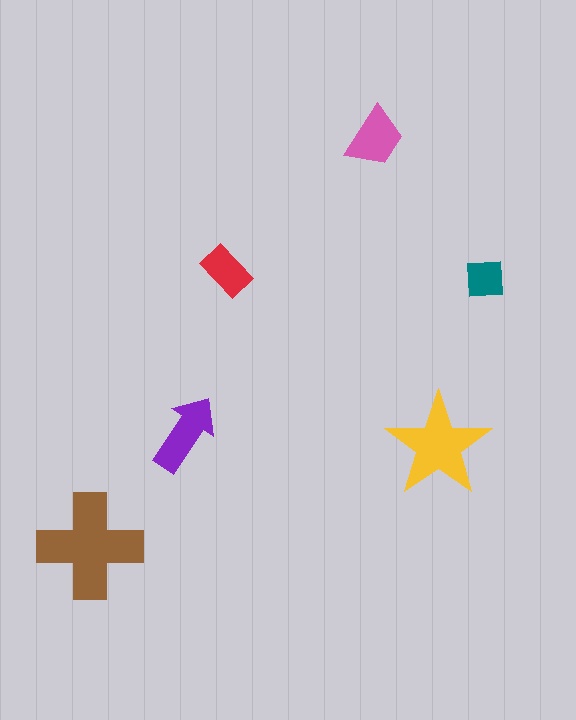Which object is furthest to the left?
The brown cross is leftmost.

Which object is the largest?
The brown cross.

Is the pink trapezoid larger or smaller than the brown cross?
Smaller.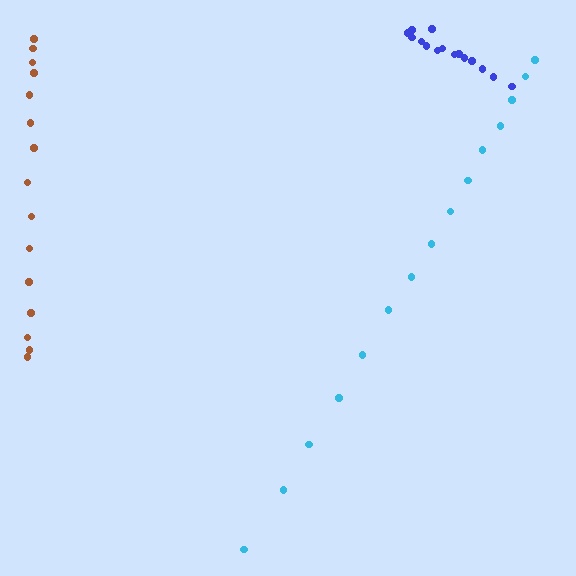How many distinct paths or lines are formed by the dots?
There are 3 distinct paths.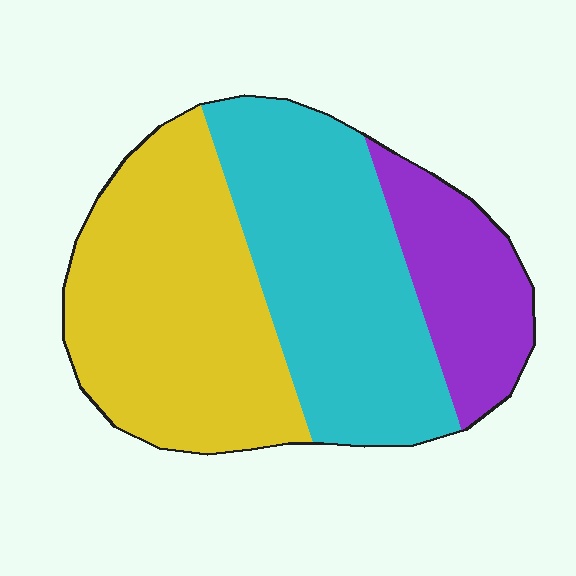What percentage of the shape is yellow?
Yellow covers around 40% of the shape.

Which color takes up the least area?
Purple, at roughly 20%.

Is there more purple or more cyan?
Cyan.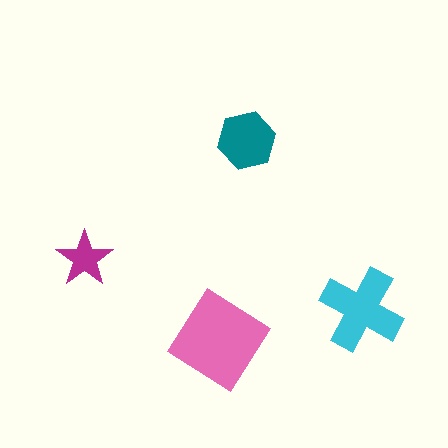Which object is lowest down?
The pink diamond is bottommost.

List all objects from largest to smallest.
The pink diamond, the cyan cross, the teal hexagon, the magenta star.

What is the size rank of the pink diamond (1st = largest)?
1st.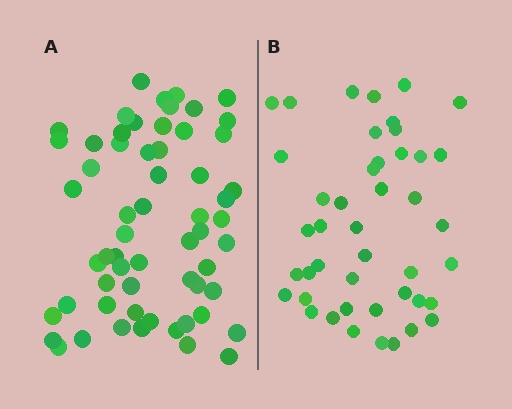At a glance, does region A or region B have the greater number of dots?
Region A (the left region) has more dots.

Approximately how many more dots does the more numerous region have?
Region A has approximately 15 more dots than region B.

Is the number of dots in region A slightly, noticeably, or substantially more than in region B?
Region A has noticeably more, but not dramatically so. The ratio is roughly 1.4 to 1.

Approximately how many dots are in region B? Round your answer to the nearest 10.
About 40 dots. (The exact count is 44, which rounds to 40.)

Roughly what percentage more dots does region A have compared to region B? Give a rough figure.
About 35% more.